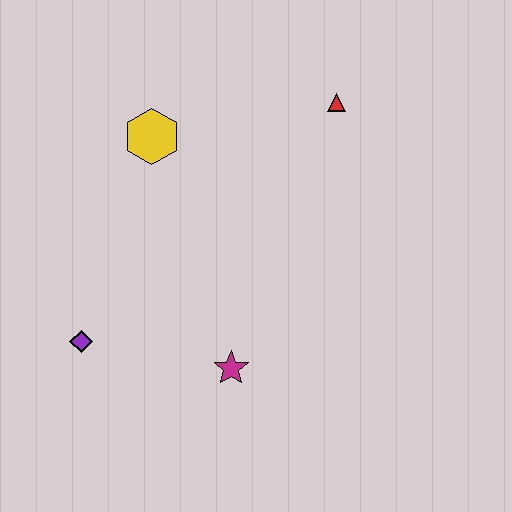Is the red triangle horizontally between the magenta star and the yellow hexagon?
No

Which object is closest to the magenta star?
The purple diamond is closest to the magenta star.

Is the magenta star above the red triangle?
No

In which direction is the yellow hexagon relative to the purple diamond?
The yellow hexagon is above the purple diamond.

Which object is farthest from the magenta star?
The red triangle is farthest from the magenta star.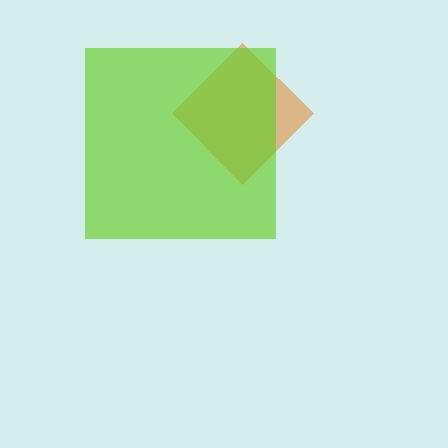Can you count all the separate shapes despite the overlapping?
Yes, there are 2 separate shapes.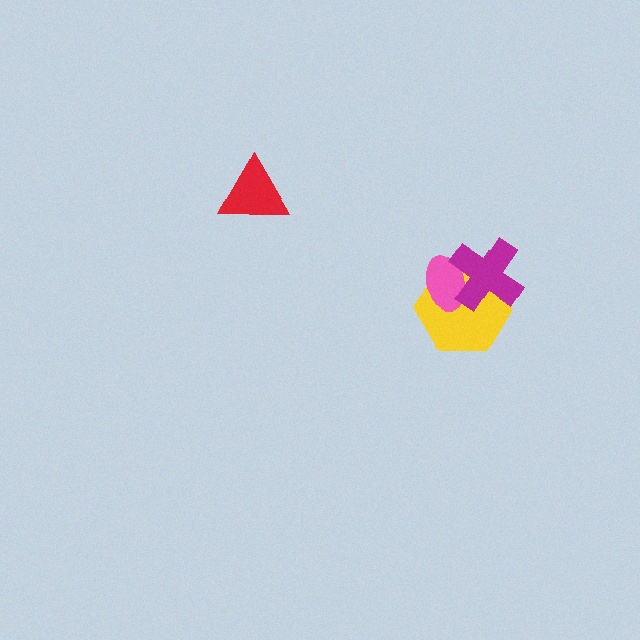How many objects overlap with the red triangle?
0 objects overlap with the red triangle.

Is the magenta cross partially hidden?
No, no other shape covers it.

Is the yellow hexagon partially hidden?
Yes, it is partially covered by another shape.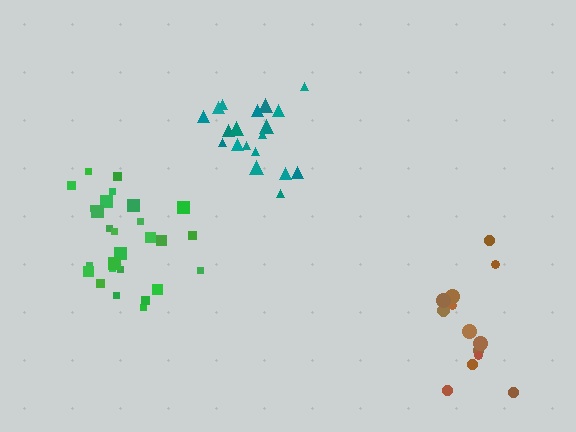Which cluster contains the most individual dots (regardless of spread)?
Green (27).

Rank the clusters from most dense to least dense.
green, teal, brown.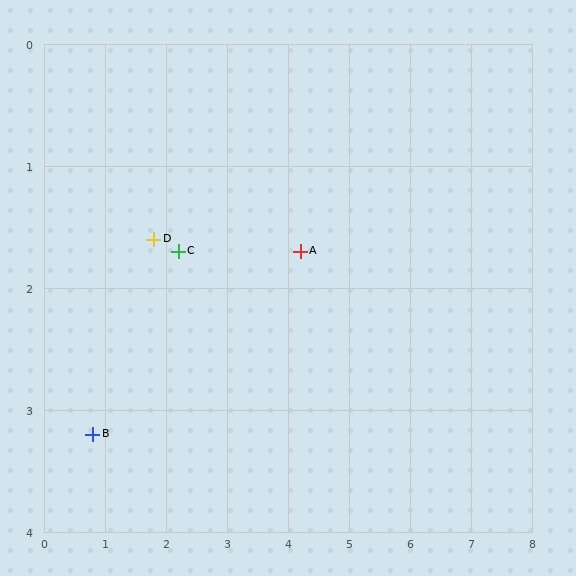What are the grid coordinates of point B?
Point B is at approximately (0.8, 3.2).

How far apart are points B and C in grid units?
Points B and C are about 2.1 grid units apart.